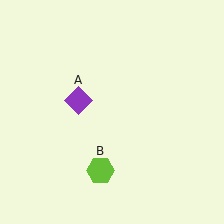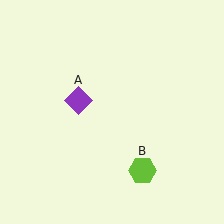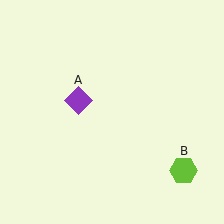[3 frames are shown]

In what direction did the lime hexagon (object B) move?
The lime hexagon (object B) moved right.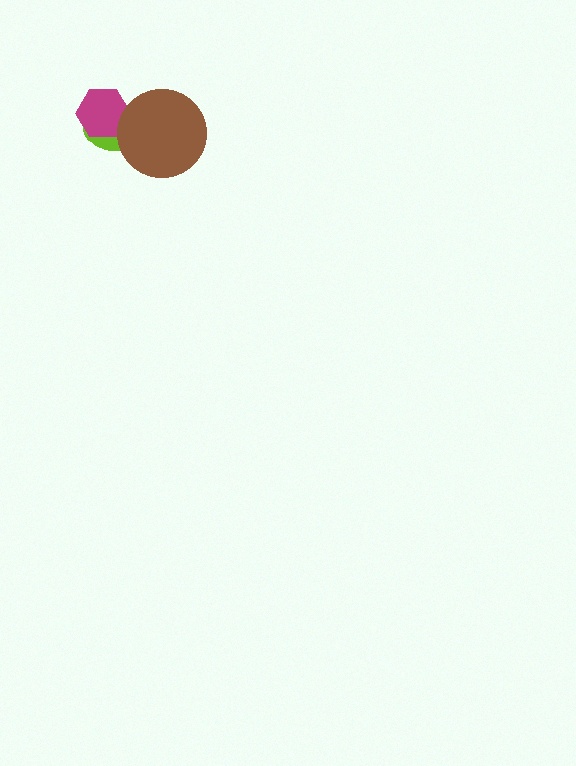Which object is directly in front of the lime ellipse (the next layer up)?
The magenta hexagon is directly in front of the lime ellipse.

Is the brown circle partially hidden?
No, no other shape covers it.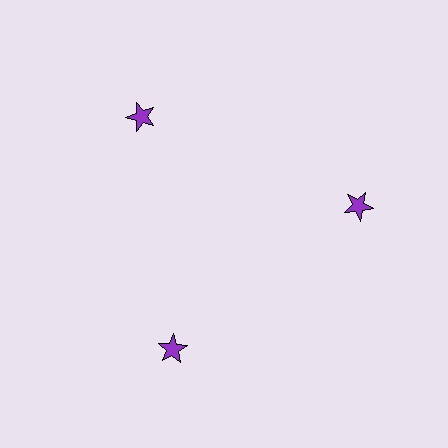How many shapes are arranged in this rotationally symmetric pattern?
There are 3 shapes, arranged in 3 groups of 1.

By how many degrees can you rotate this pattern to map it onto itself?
The pattern maps onto itself every 120 degrees of rotation.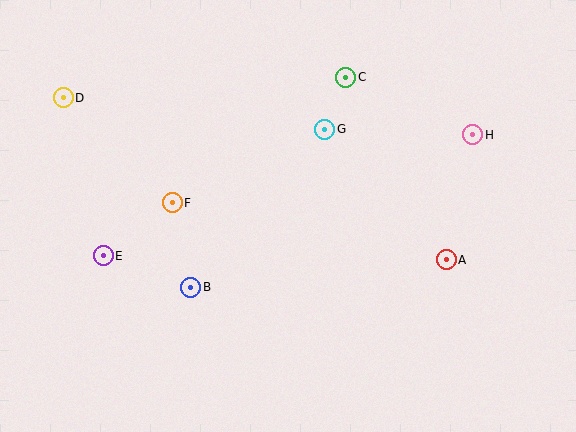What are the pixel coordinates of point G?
Point G is at (325, 129).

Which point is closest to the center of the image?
Point G at (325, 129) is closest to the center.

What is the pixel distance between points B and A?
The distance between B and A is 257 pixels.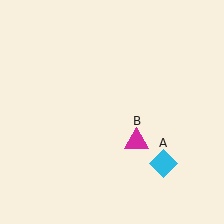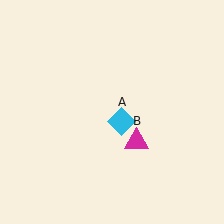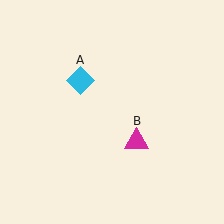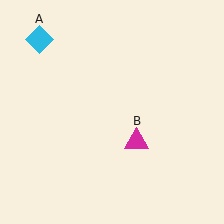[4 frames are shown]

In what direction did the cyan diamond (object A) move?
The cyan diamond (object A) moved up and to the left.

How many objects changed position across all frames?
1 object changed position: cyan diamond (object A).